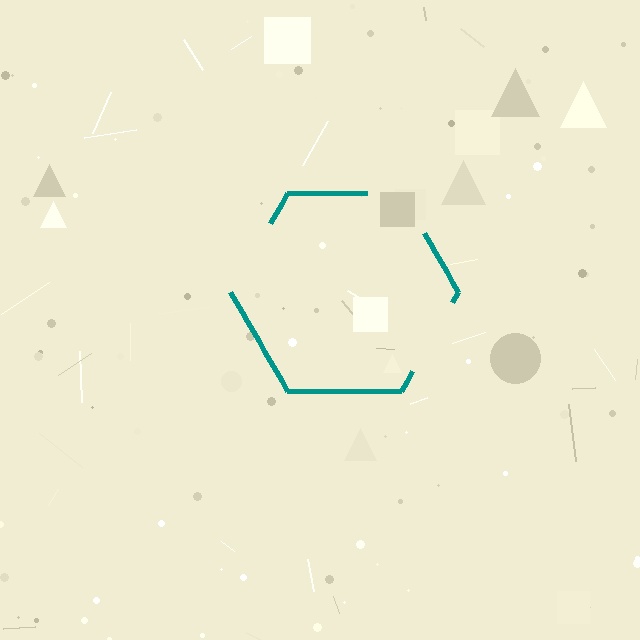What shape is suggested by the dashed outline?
The dashed outline suggests a hexagon.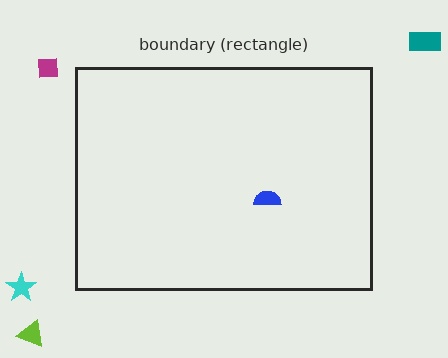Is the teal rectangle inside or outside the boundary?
Outside.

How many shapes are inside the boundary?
1 inside, 4 outside.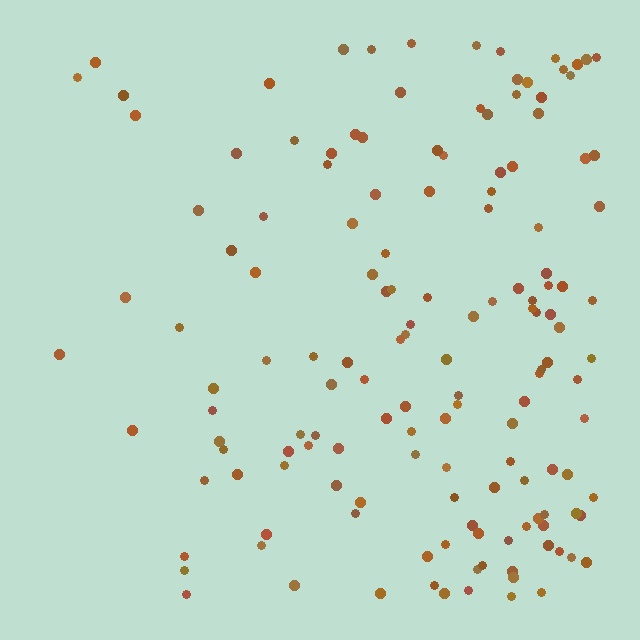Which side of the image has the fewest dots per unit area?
The left.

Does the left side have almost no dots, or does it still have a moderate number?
Still a moderate number, just noticeably fewer than the right.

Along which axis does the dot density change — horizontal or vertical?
Horizontal.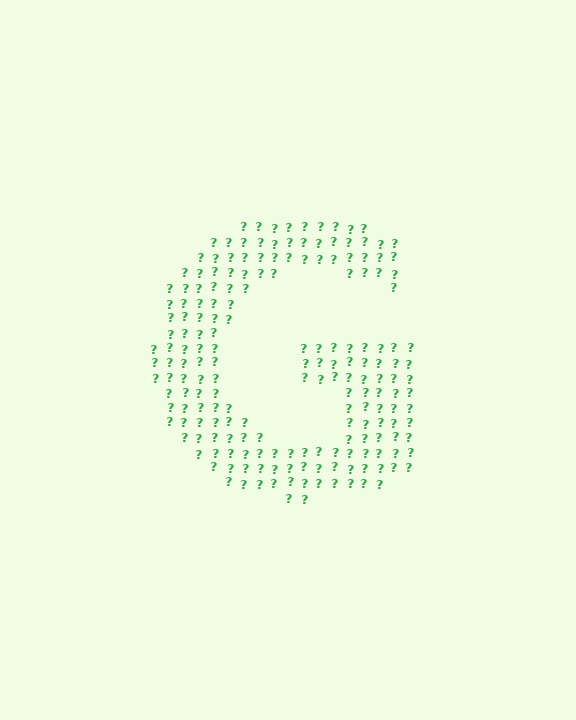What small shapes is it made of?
It is made of small question marks.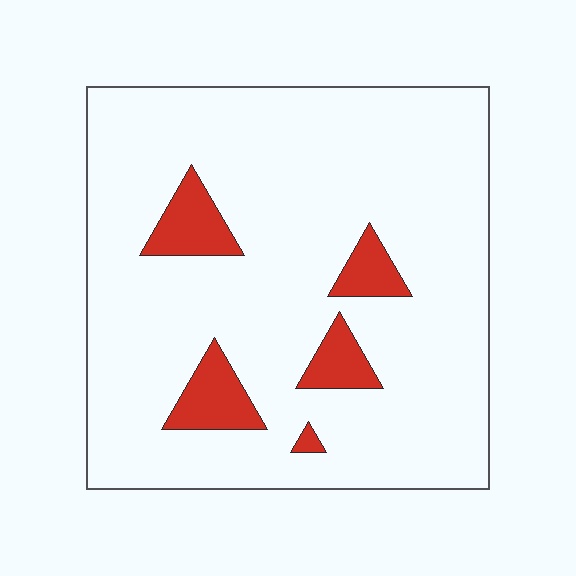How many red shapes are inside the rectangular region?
5.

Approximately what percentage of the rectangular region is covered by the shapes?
Approximately 10%.